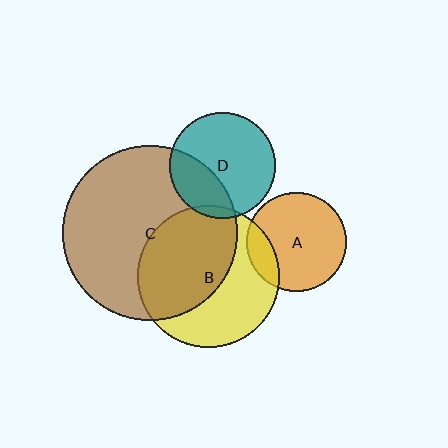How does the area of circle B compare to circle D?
Approximately 1.8 times.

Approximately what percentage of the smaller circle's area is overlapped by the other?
Approximately 15%.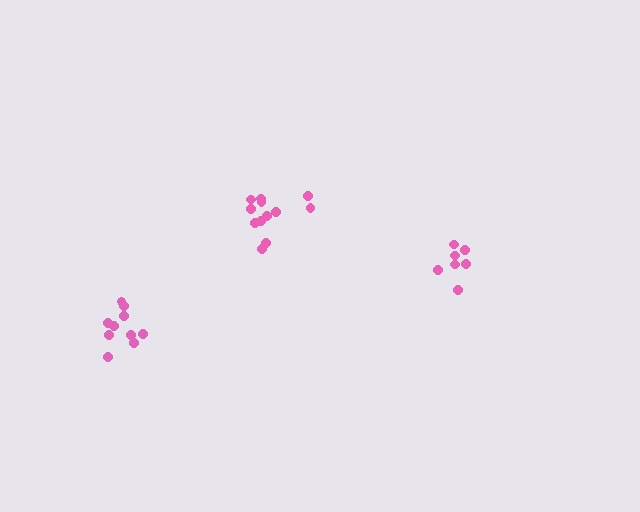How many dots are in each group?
Group 1: 12 dots, Group 2: 10 dots, Group 3: 7 dots (29 total).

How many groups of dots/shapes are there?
There are 3 groups.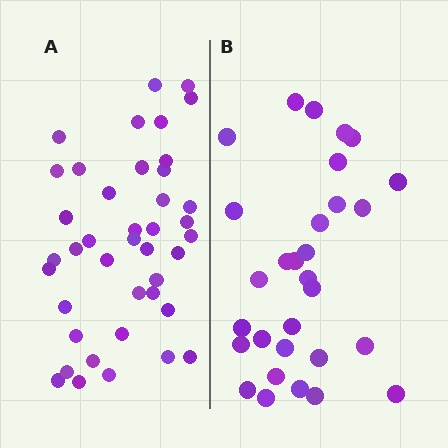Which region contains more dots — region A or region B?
Region A (the left region) has more dots.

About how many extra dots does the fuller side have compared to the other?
Region A has roughly 12 or so more dots than region B.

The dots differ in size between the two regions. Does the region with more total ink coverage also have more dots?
No. Region B has more total ink coverage because its dots are larger, but region A actually contains more individual dots. Total area can be misleading — the number of items is what matters here.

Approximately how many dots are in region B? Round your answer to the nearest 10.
About 30 dots.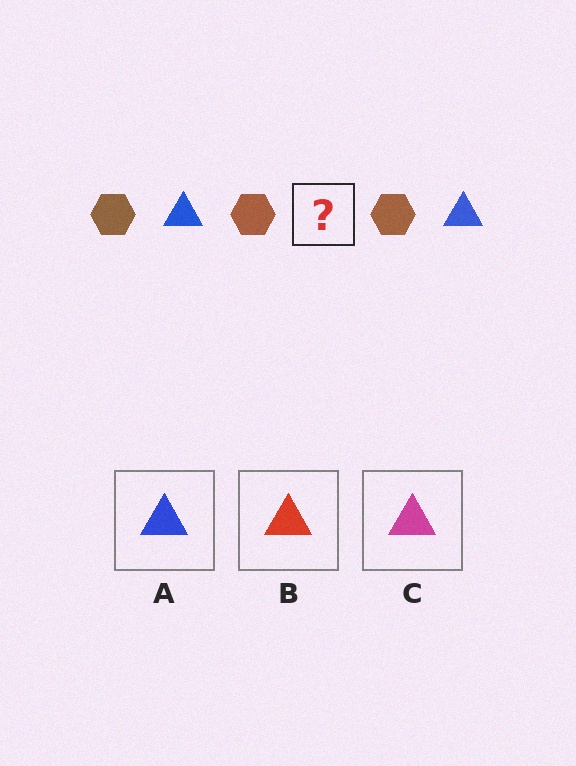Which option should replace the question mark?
Option A.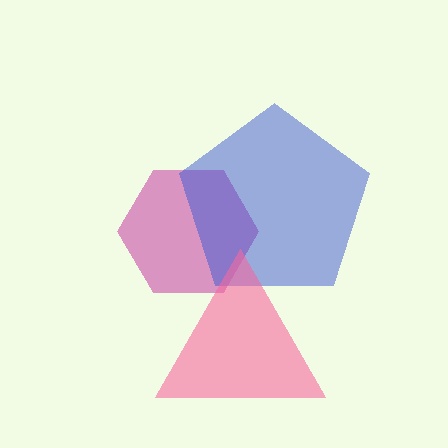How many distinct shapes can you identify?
There are 3 distinct shapes: a magenta hexagon, a blue pentagon, a pink triangle.